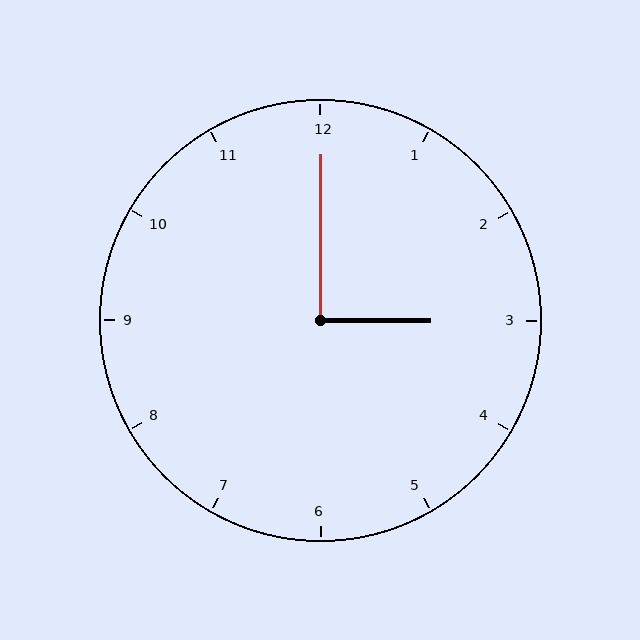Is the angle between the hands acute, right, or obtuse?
It is right.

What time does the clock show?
3:00.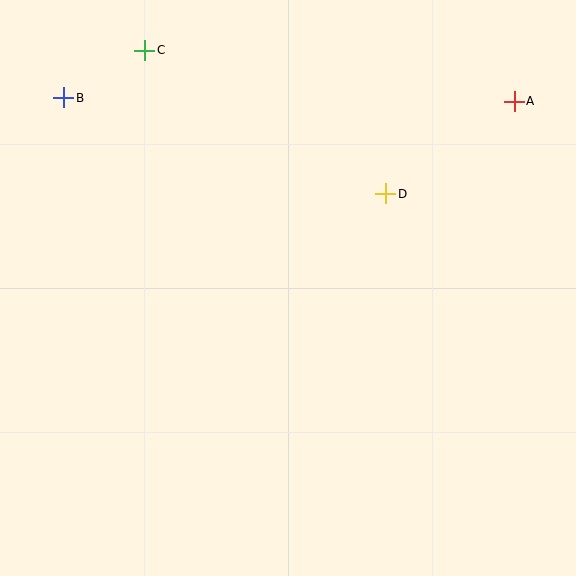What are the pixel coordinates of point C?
Point C is at (145, 50).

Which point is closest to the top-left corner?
Point B is closest to the top-left corner.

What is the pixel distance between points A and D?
The distance between A and D is 158 pixels.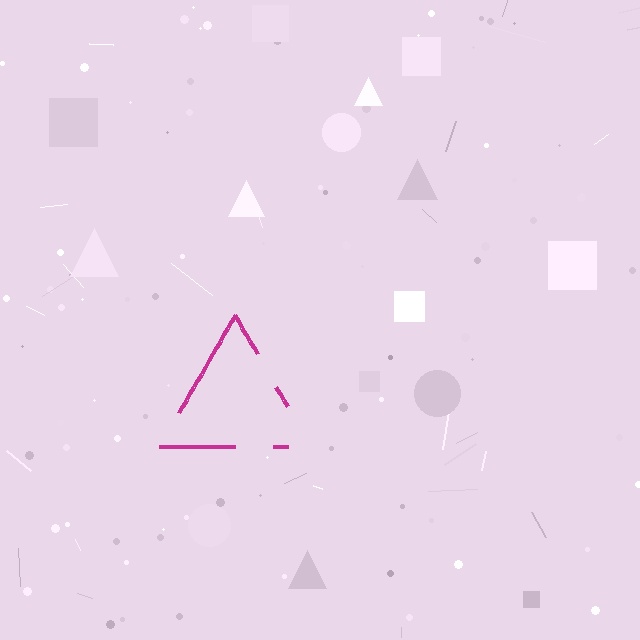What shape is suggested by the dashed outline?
The dashed outline suggests a triangle.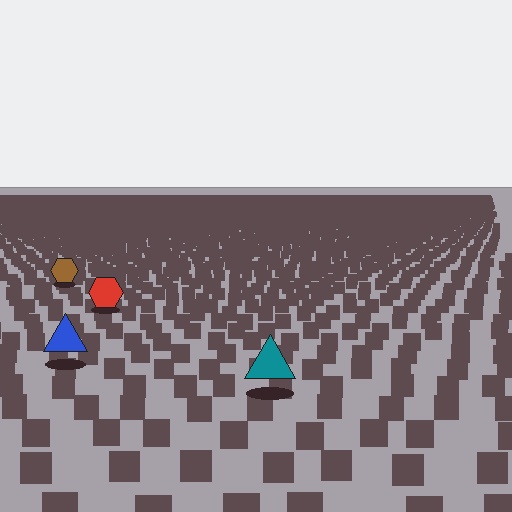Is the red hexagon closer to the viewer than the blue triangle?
No. The blue triangle is closer — you can tell from the texture gradient: the ground texture is coarser near it.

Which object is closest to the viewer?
The teal triangle is closest. The texture marks near it are larger and more spread out.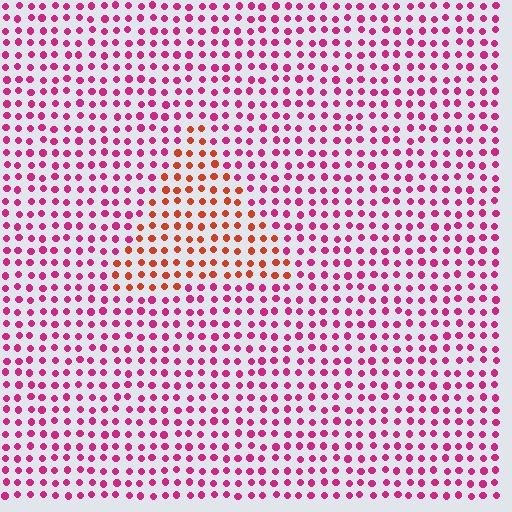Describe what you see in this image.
The image is filled with small magenta elements in a uniform arrangement. A triangle-shaped region is visible where the elements are tinted to a slightly different hue, forming a subtle color boundary.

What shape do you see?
I see a triangle.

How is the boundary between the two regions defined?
The boundary is defined purely by a slight shift in hue (about 44 degrees). Spacing, size, and orientation are identical on both sides.